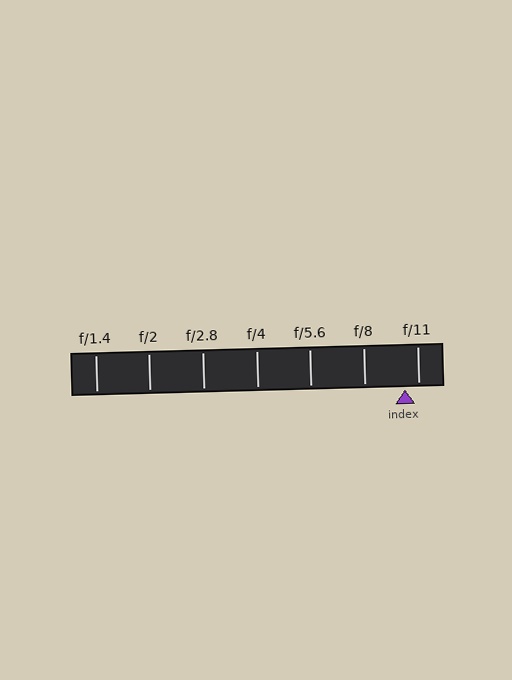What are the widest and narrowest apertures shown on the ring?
The widest aperture shown is f/1.4 and the narrowest is f/11.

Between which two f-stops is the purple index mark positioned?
The index mark is between f/8 and f/11.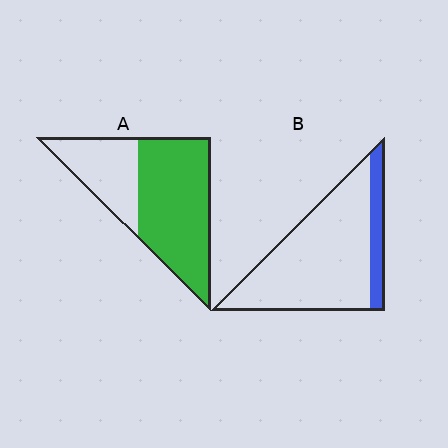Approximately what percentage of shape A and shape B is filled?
A is approximately 65% and B is approximately 15%.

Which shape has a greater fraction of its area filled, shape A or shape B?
Shape A.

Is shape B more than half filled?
No.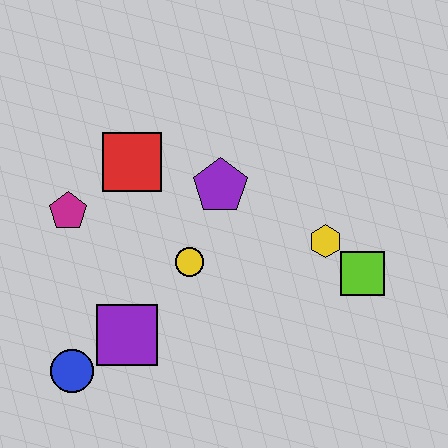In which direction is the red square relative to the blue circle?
The red square is above the blue circle.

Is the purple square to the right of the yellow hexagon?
No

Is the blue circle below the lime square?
Yes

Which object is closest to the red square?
The magenta pentagon is closest to the red square.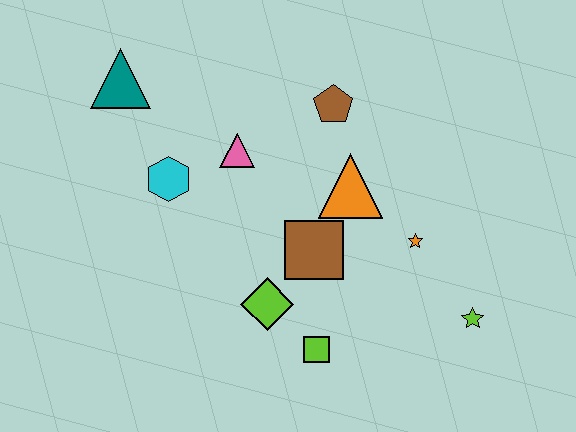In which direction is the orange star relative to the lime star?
The orange star is above the lime star.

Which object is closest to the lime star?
The orange star is closest to the lime star.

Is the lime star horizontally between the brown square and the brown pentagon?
No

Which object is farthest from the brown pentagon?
The lime star is farthest from the brown pentagon.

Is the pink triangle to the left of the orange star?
Yes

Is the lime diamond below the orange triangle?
Yes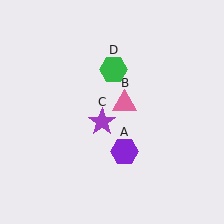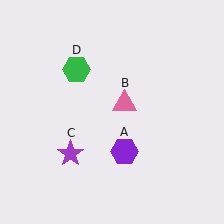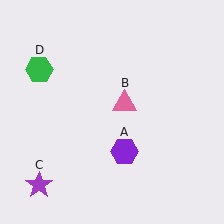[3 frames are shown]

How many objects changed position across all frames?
2 objects changed position: purple star (object C), green hexagon (object D).